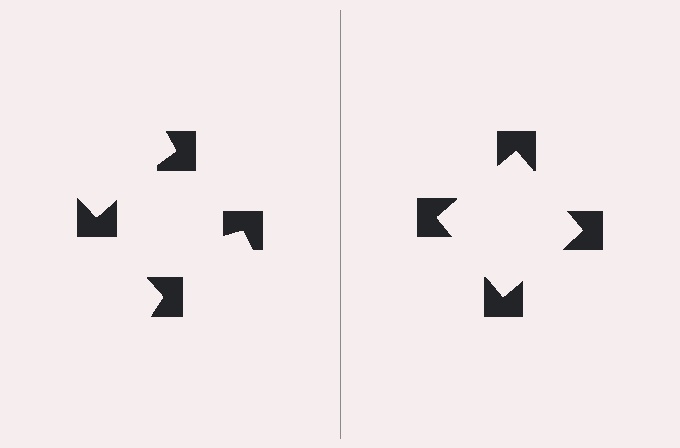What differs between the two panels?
The notched squares are positioned identically on both sides; only the wedge orientations differ. On the right they align to a square; on the left they are misaligned.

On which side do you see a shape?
An illusory square appears on the right side. On the left side the wedge cuts are rotated, so no coherent shape forms.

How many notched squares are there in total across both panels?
8 — 4 on each side.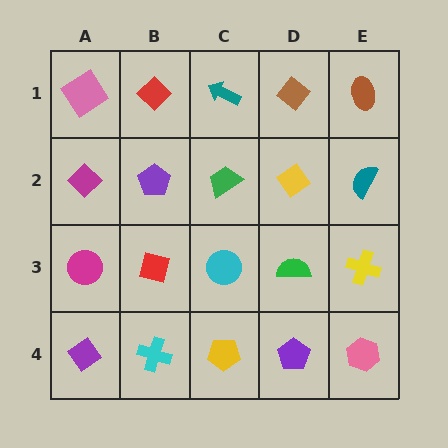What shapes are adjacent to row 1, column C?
A green trapezoid (row 2, column C), a red diamond (row 1, column B), a brown diamond (row 1, column D).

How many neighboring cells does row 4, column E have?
2.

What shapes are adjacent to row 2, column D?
A brown diamond (row 1, column D), a green semicircle (row 3, column D), a green trapezoid (row 2, column C), a teal semicircle (row 2, column E).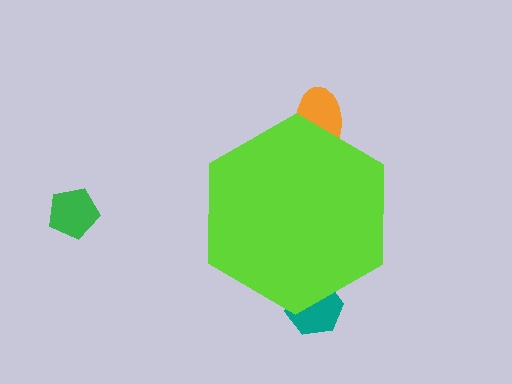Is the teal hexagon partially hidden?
Yes, the teal hexagon is partially hidden behind the lime hexagon.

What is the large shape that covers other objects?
A lime hexagon.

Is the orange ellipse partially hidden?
Yes, the orange ellipse is partially hidden behind the lime hexagon.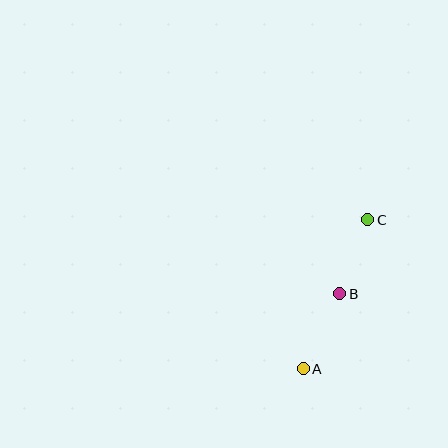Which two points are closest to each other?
Points B and C are closest to each other.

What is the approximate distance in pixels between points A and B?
The distance between A and B is approximately 84 pixels.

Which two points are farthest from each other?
Points A and C are farthest from each other.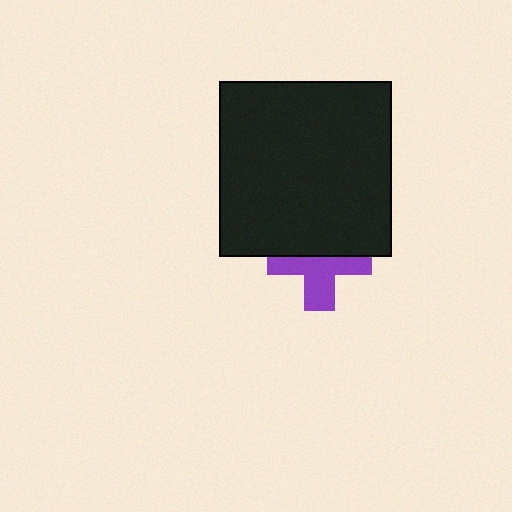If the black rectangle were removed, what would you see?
You would see the complete purple cross.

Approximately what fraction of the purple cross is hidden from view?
Roughly 46% of the purple cross is hidden behind the black rectangle.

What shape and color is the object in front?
The object in front is a black rectangle.